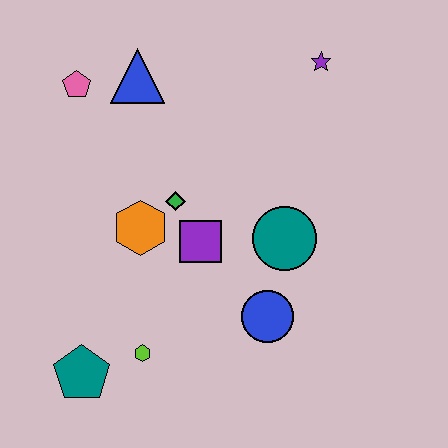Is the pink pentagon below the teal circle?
No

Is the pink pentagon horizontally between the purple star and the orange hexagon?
No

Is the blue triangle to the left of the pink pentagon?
No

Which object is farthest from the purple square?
The purple star is farthest from the purple square.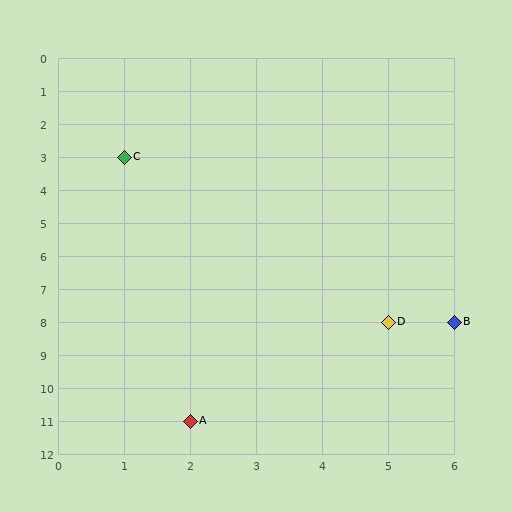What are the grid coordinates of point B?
Point B is at grid coordinates (6, 8).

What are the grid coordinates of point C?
Point C is at grid coordinates (1, 3).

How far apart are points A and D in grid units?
Points A and D are 3 columns and 3 rows apart (about 4.2 grid units diagonally).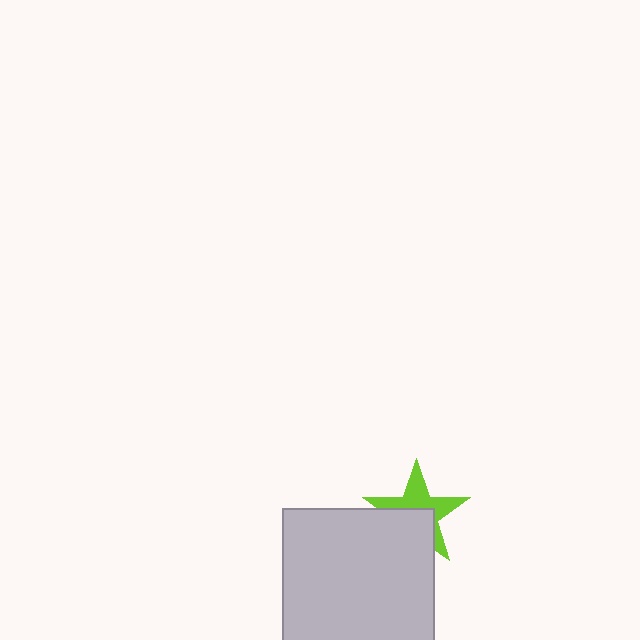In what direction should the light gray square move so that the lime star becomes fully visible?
The light gray square should move down. That is the shortest direction to clear the overlap and leave the lime star fully visible.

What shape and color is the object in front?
The object in front is a light gray square.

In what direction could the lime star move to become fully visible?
The lime star could move up. That would shift it out from behind the light gray square entirely.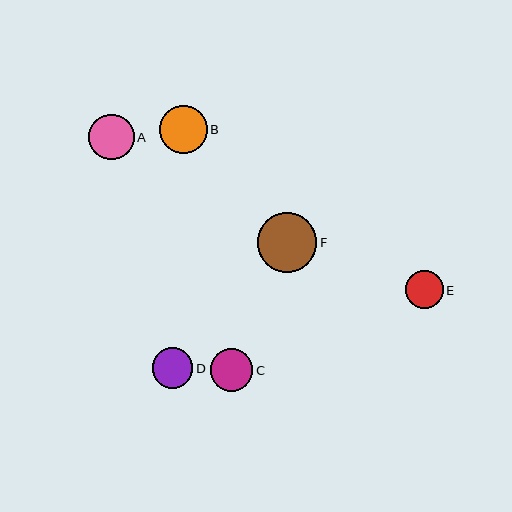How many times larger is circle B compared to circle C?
Circle B is approximately 1.1 times the size of circle C.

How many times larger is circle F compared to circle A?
Circle F is approximately 1.3 times the size of circle A.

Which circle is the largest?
Circle F is the largest with a size of approximately 59 pixels.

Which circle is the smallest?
Circle E is the smallest with a size of approximately 37 pixels.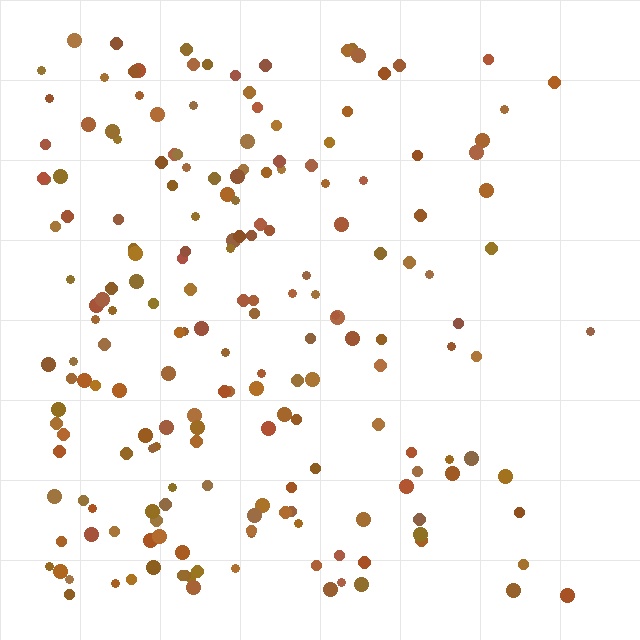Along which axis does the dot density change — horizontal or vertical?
Horizontal.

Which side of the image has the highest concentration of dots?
The left.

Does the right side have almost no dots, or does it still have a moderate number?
Still a moderate number, just noticeably fewer than the left.